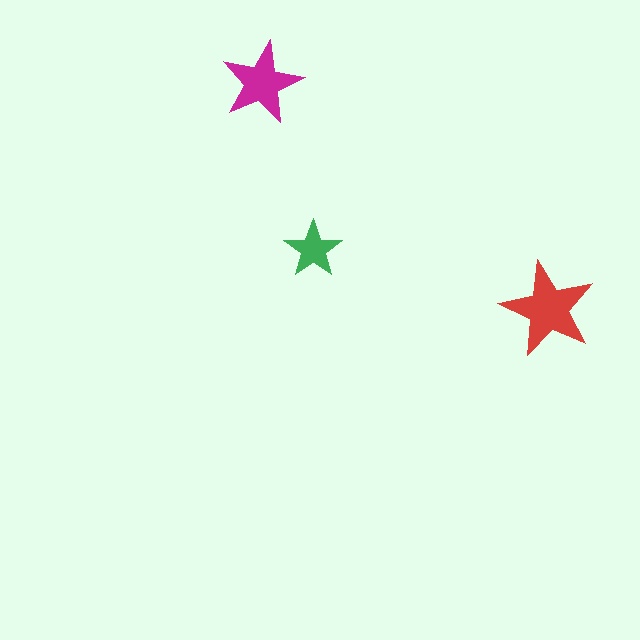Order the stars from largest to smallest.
the red one, the magenta one, the green one.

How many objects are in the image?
There are 3 objects in the image.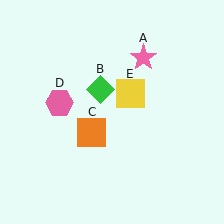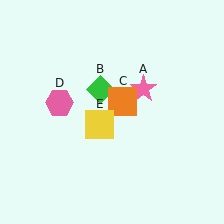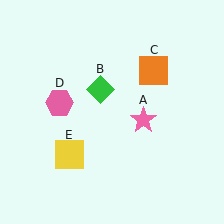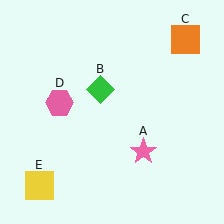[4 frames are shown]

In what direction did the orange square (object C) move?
The orange square (object C) moved up and to the right.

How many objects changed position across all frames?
3 objects changed position: pink star (object A), orange square (object C), yellow square (object E).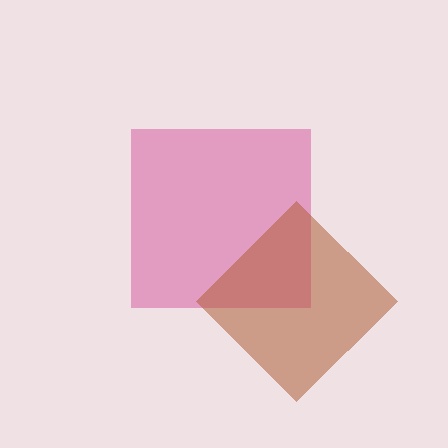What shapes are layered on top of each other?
The layered shapes are: a pink square, a brown diamond.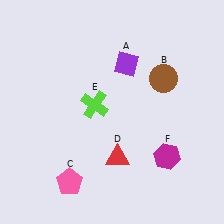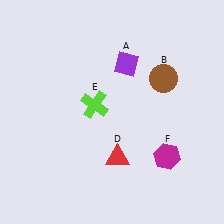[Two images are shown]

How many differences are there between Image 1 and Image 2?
There is 1 difference between the two images.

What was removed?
The pink pentagon (C) was removed in Image 2.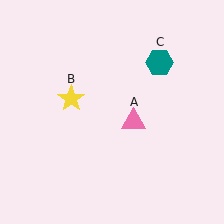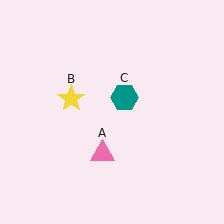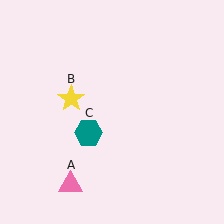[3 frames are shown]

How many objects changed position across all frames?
2 objects changed position: pink triangle (object A), teal hexagon (object C).